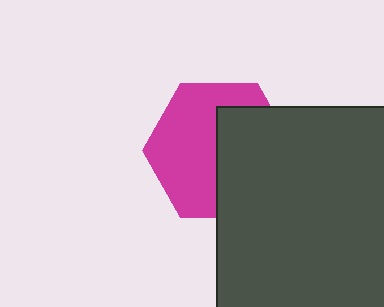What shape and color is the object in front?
The object in front is a dark gray rectangle.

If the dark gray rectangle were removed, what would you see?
You would see the complete magenta hexagon.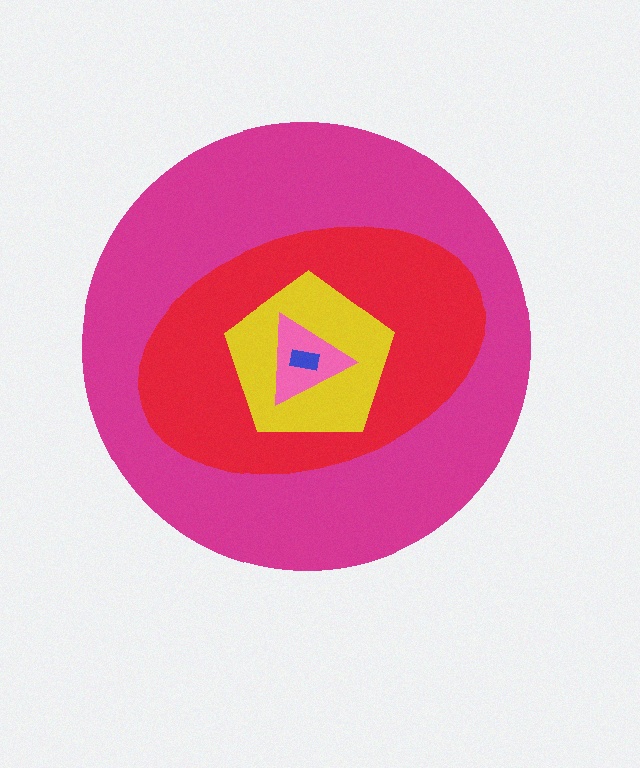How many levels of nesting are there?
5.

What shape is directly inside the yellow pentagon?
The pink triangle.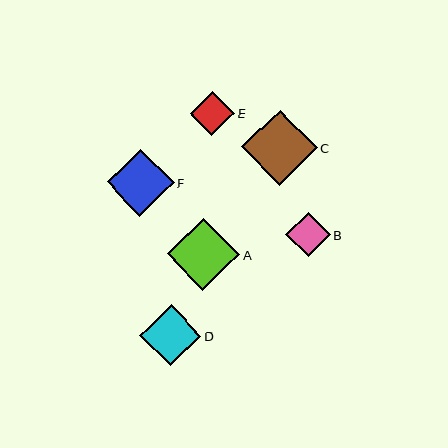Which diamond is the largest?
Diamond C is the largest with a size of approximately 75 pixels.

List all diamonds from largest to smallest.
From largest to smallest: C, A, F, D, B, E.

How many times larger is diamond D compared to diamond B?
Diamond D is approximately 1.4 times the size of diamond B.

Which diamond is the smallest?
Diamond E is the smallest with a size of approximately 44 pixels.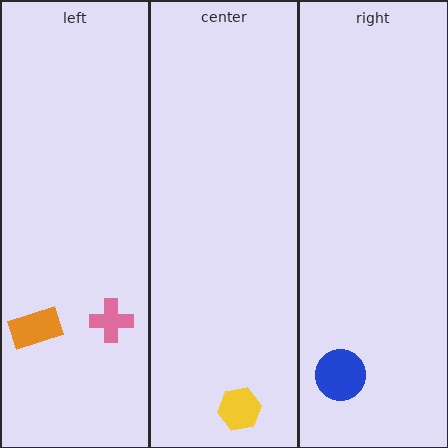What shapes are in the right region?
The blue circle.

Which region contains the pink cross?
The left region.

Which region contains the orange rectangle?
The left region.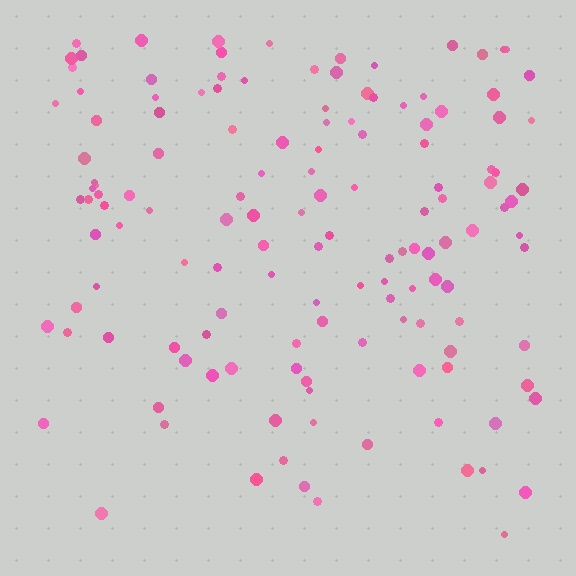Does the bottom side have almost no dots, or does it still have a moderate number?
Still a moderate number, just noticeably fewer than the top.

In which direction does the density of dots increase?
From bottom to top, with the top side densest.